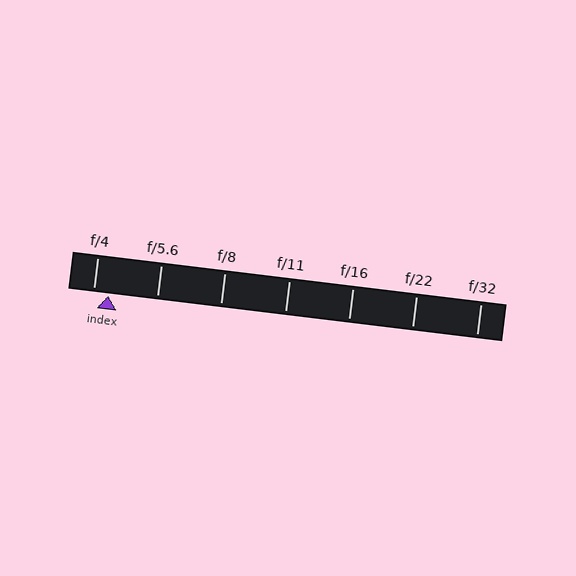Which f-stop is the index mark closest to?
The index mark is closest to f/4.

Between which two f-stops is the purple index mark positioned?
The index mark is between f/4 and f/5.6.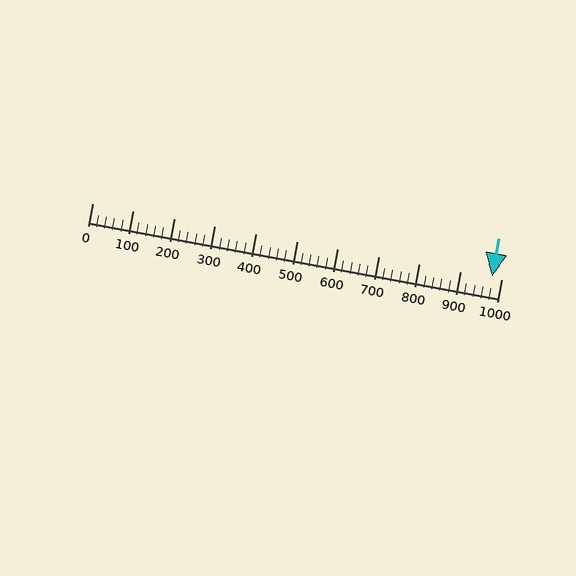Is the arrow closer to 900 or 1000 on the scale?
The arrow is closer to 1000.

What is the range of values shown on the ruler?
The ruler shows values from 0 to 1000.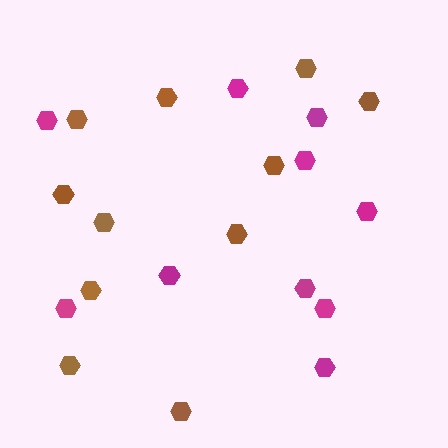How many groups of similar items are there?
There are 2 groups: one group of magenta hexagons (10) and one group of brown hexagons (11).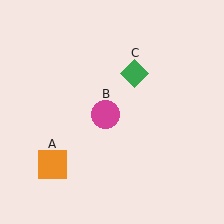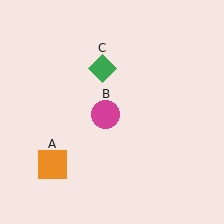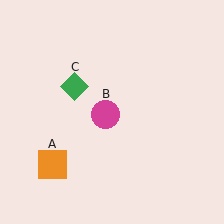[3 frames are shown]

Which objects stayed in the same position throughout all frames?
Orange square (object A) and magenta circle (object B) remained stationary.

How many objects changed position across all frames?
1 object changed position: green diamond (object C).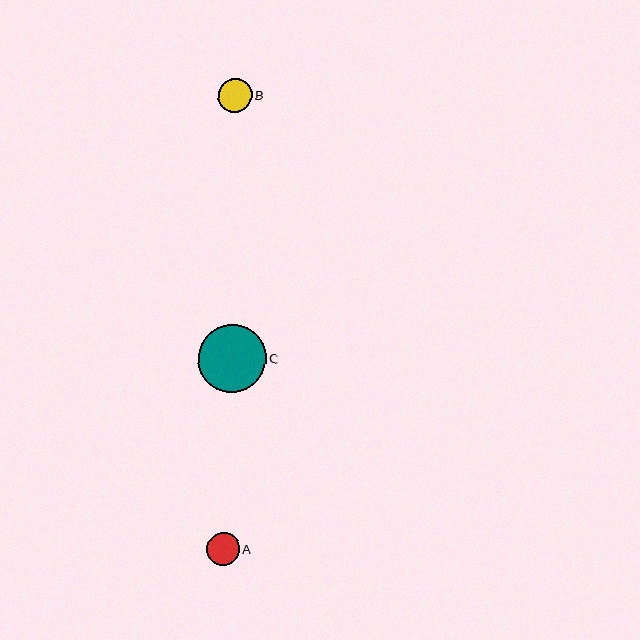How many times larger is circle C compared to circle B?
Circle C is approximately 2.0 times the size of circle B.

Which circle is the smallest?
Circle A is the smallest with a size of approximately 33 pixels.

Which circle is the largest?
Circle C is the largest with a size of approximately 67 pixels.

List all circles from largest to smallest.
From largest to smallest: C, B, A.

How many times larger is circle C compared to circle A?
Circle C is approximately 2.0 times the size of circle A.